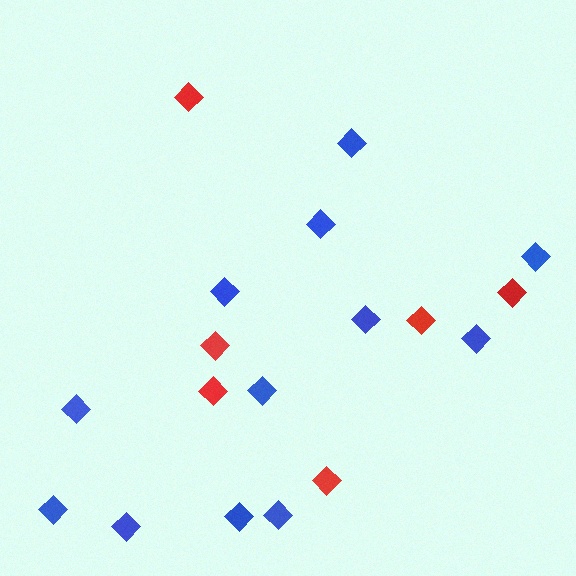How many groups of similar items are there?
There are 2 groups: one group of blue diamonds (12) and one group of red diamonds (6).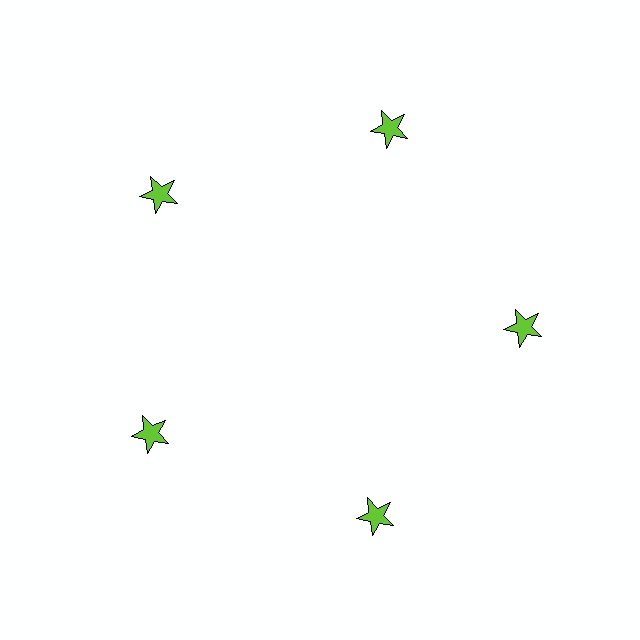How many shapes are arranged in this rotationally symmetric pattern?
There are 5 shapes, arranged in 5 groups of 1.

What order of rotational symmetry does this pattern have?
This pattern has 5-fold rotational symmetry.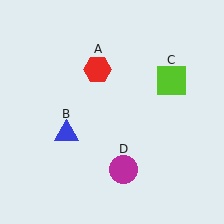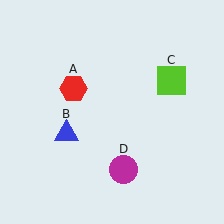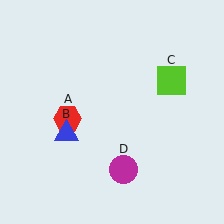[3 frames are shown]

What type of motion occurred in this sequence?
The red hexagon (object A) rotated counterclockwise around the center of the scene.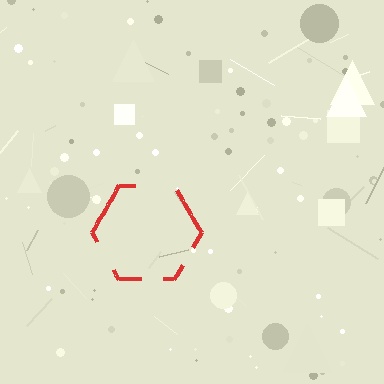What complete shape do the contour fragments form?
The contour fragments form a hexagon.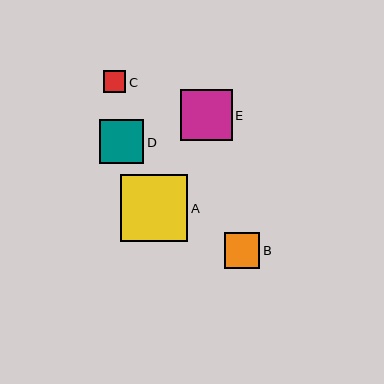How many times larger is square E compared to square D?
Square E is approximately 1.2 times the size of square D.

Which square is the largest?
Square A is the largest with a size of approximately 67 pixels.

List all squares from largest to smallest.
From largest to smallest: A, E, D, B, C.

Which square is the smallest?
Square C is the smallest with a size of approximately 22 pixels.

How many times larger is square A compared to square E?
Square A is approximately 1.3 times the size of square E.